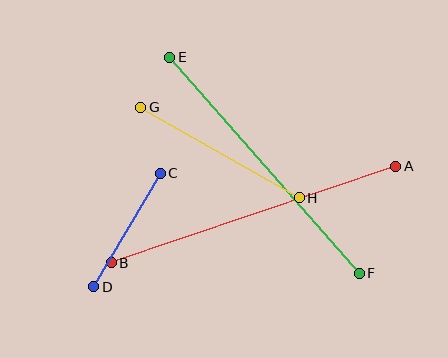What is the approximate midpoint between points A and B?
The midpoint is at approximately (253, 215) pixels.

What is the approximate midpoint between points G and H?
The midpoint is at approximately (220, 152) pixels.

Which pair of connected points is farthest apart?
Points A and B are farthest apart.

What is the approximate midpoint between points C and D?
The midpoint is at approximately (127, 230) pixels.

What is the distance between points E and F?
The distance is approximately 287 pixels.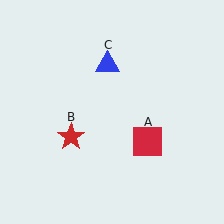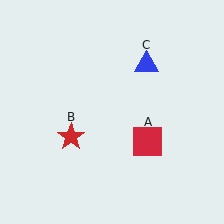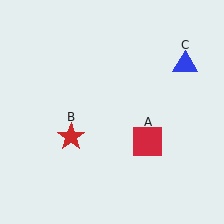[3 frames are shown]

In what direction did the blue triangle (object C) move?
The blue triangle (object C) moved right.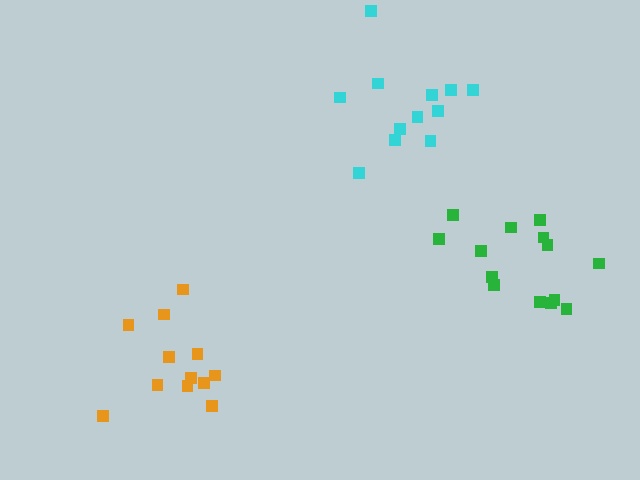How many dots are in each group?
Group 1: 12 dots, Group 2: 12 dots, Group 3: 15 dots (39 total).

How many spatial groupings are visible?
There are 3 spatial groupings.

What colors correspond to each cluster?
The clusters are colored: cyan, orange, green.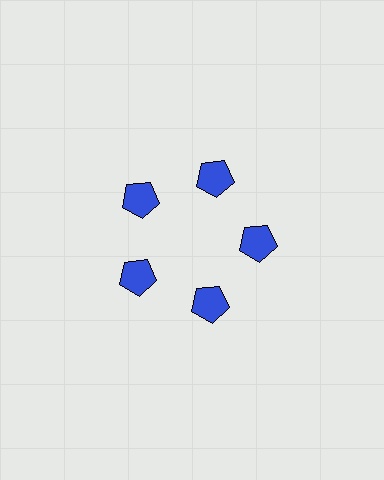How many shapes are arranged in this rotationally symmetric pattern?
There are 5 shapes, arranged in 5 groups of 1.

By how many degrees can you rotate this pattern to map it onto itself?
The pattern maps onto itself every 72 degrees of rotation.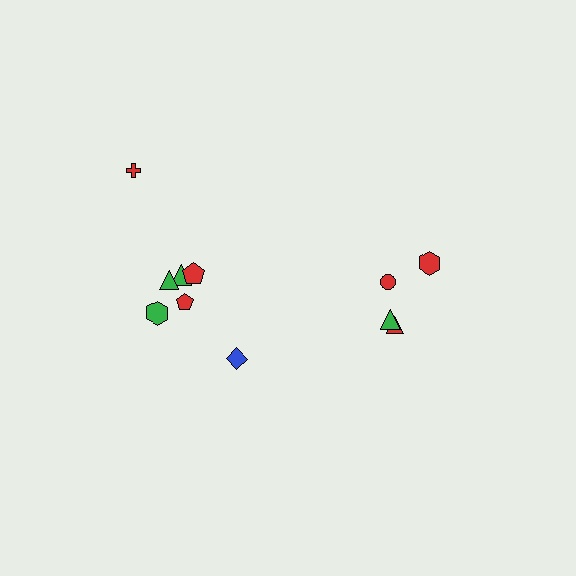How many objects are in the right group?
There are 4 objects.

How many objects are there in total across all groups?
There are 11 objects.